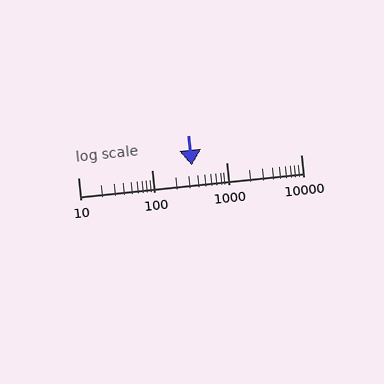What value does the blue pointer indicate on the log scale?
The pointer indicates approximately 340.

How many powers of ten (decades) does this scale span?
The scale spans 3 decades, from 10 to 10000.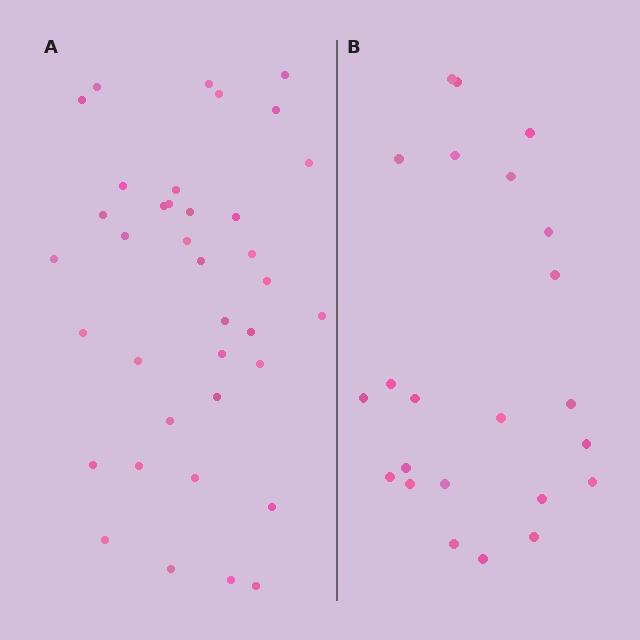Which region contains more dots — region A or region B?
Region A (the left region) has more dots.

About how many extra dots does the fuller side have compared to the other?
Region A has approximately 15 more dots than region B.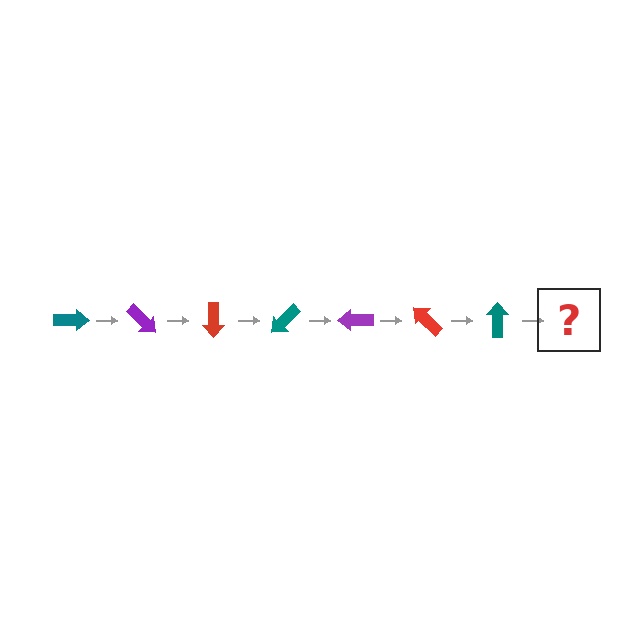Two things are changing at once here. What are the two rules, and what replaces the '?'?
The two rules are that it rotates 45 degrees each step and the color cycles through teal, purple, and red. The '?' should be a purple arrow, rotated 315 degrees from the start.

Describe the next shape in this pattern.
It should be a purple arrow, rotated 315 degrees from the start.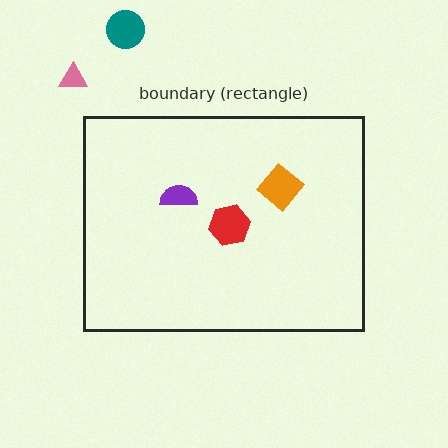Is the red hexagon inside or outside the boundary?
Inside.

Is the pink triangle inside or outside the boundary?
Outside.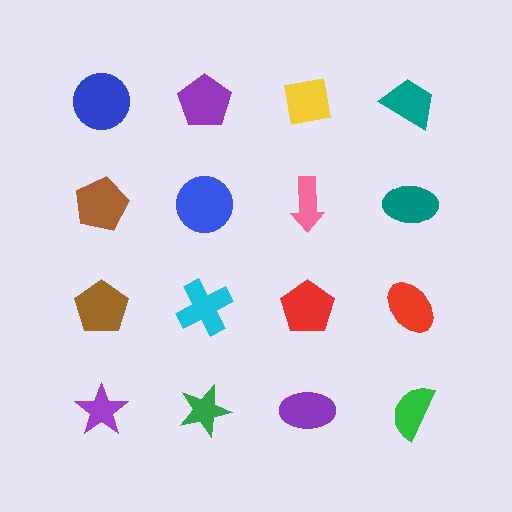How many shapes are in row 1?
4 shapes.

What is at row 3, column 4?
A red ellipse.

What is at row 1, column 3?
A yellow square.